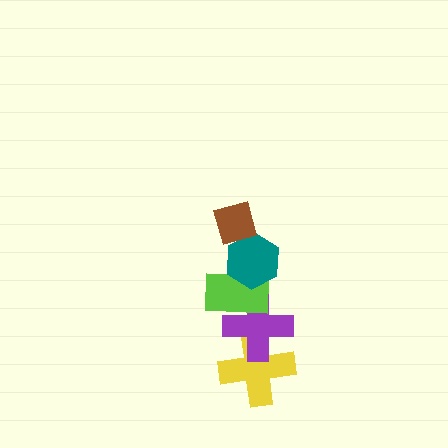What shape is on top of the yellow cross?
The purple cross is on top of the yellow cross.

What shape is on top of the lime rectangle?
The teal hexagon is on top of the lime rectangle.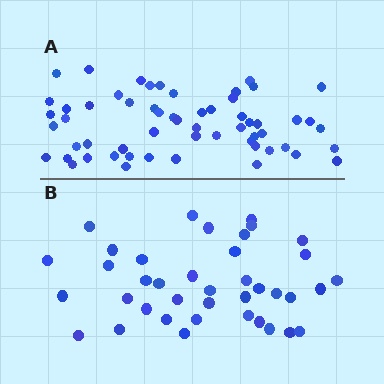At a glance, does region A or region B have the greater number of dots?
Region A (the top region) has more dots.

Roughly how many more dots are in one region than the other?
Region A has approximately 20 more dots than region B.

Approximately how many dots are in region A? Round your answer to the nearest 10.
About 60 dots. (The exact count is 58, which rounds to 60.)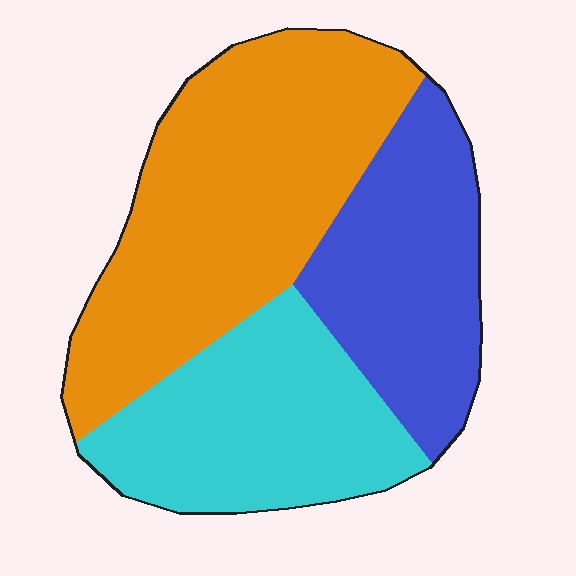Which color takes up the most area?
Orange, at roughly 45%.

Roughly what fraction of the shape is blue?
Blue takes up about one quarter (1/4) of the shape.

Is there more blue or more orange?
Orange.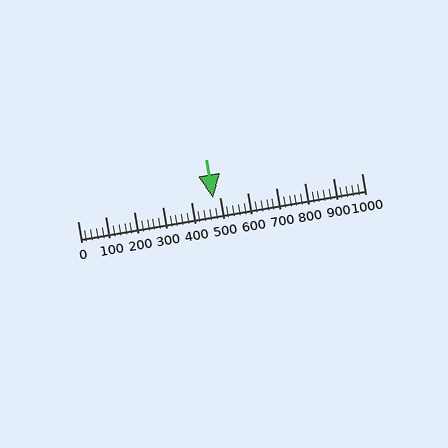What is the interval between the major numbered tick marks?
The major tick marks are spaced 100 units apart.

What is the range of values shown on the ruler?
The ruler shows values from 0 to 1000.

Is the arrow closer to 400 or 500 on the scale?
The arrow is closer to 500.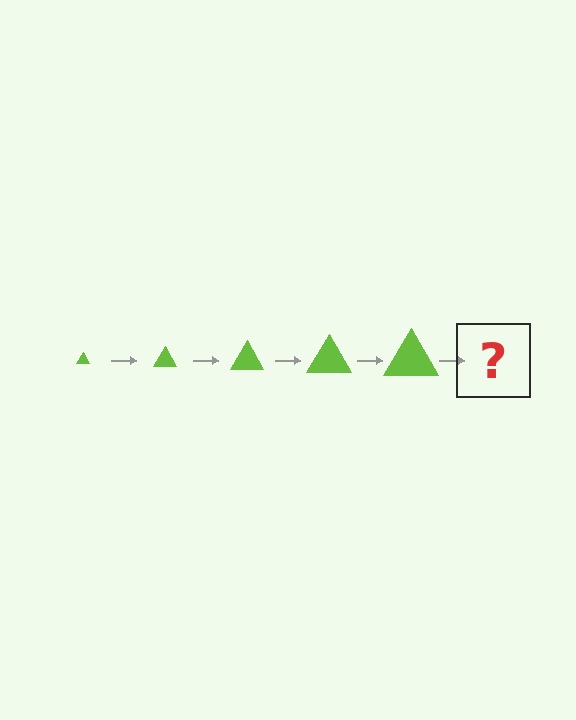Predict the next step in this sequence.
The next step is a lime triangle, larger than the previous one.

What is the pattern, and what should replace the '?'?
The pattern is that the triangle gets progressively larger each step. The '?' should be a lime triangle, larger than the previous one.